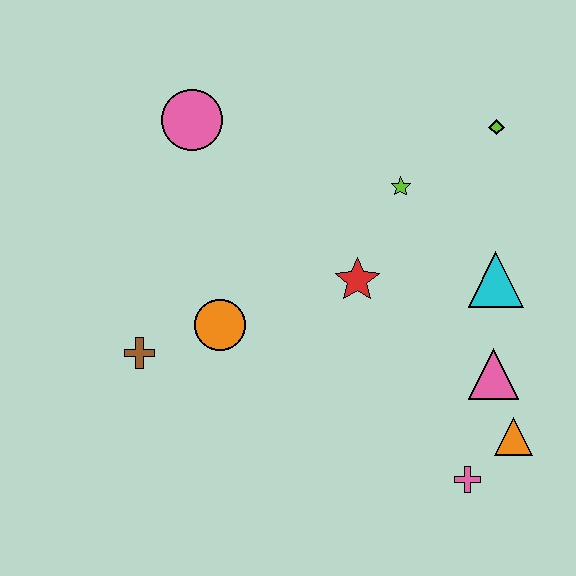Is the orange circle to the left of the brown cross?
No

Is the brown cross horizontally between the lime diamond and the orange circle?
No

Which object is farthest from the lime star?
The brown cross is farthest from the lime star.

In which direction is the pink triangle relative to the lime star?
The pink triangle is below the lime star.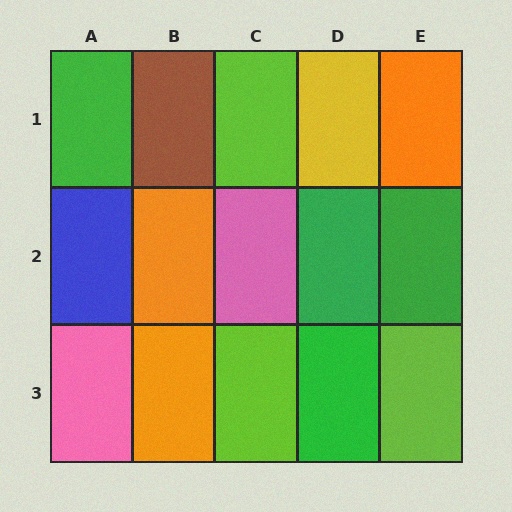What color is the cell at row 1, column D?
Yellow.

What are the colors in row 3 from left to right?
Pink, orange, lime, green, lime.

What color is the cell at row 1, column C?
Lime.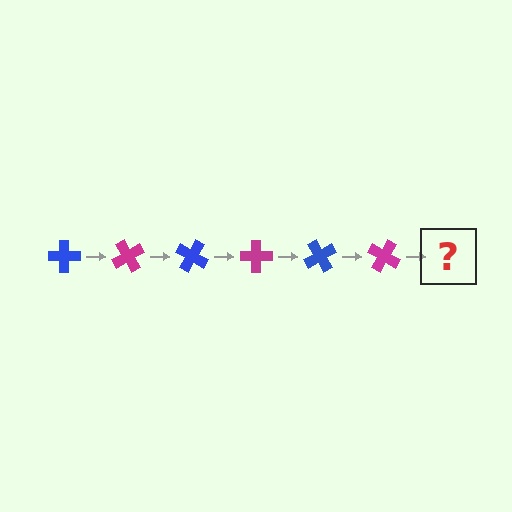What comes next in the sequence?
The next element should be a blue cross, rotated 360 degrees from the start.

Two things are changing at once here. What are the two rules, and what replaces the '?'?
The two rules are that it rotates 60 degrees each step and the color cycles through blue and magenta. The '?' should be a blue cross, rotated 360 degrees from the start.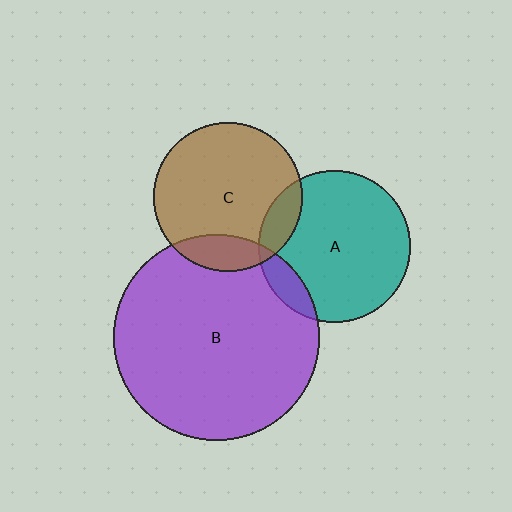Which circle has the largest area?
Circle B (purple).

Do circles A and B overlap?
Yes.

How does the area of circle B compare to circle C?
Approximately 1.9 times.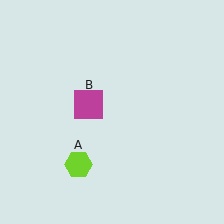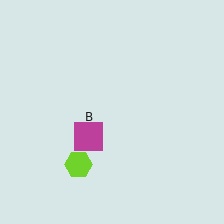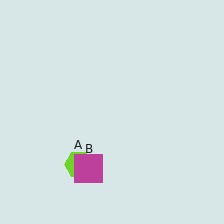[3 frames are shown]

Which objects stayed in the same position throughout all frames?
Lime hexagon (object A) remained stationary.